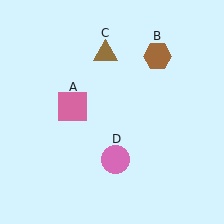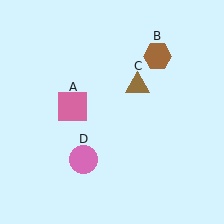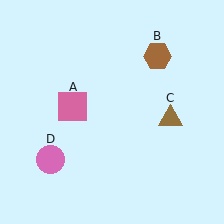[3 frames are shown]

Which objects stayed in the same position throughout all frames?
Pink square (object A) and brown hexagon (object B) remained stationary.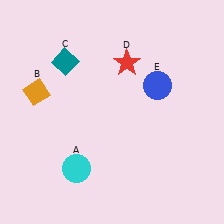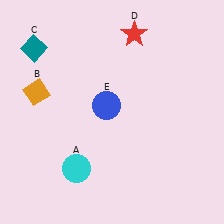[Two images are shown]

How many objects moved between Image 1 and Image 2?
3 objects moved between the two images.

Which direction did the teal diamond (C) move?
The teal diamond (C) moved left.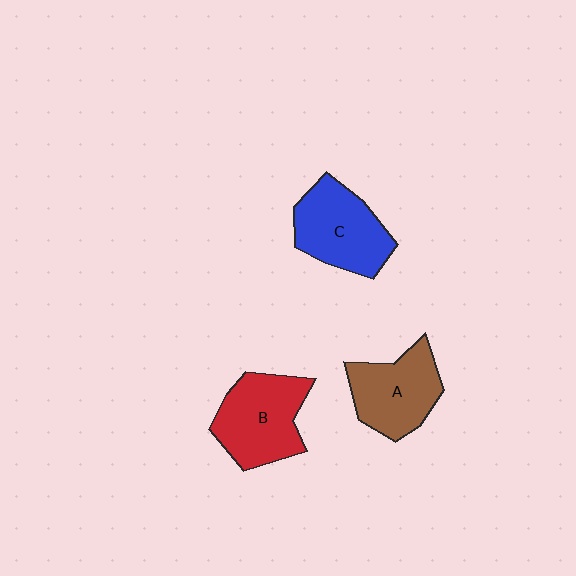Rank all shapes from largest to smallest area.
From largest to smallest: B (red), C (blue), A (brown).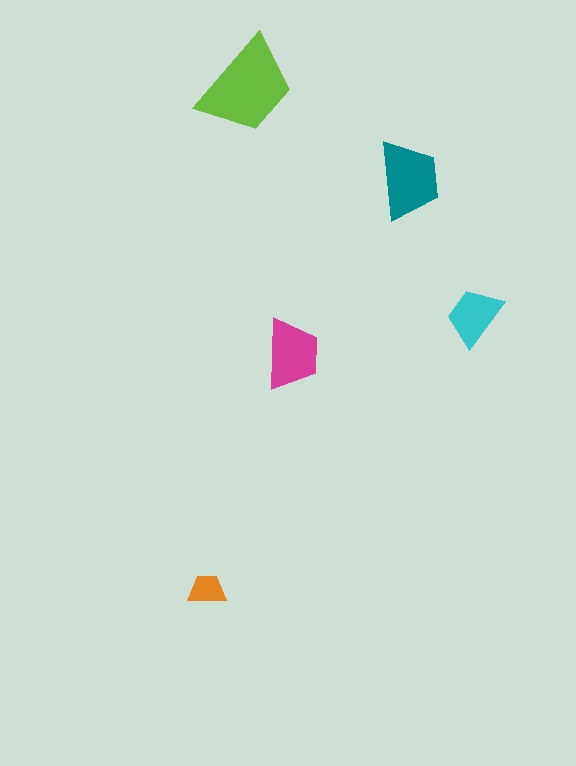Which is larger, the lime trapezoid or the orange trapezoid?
The lime one.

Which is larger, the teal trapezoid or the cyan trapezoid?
The teal one.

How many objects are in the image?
There are 5 objects in the image.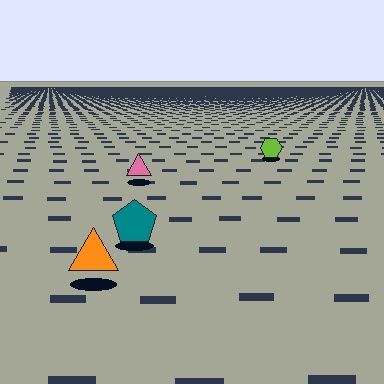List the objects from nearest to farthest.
From nearest to farthest: the orange triangle, the teal pentagon, the pink triangle, the lime hexagon.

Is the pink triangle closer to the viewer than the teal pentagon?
No. The teal pentagon is closer — you can tell from the texture gradient: the ground texture is coarser near it.